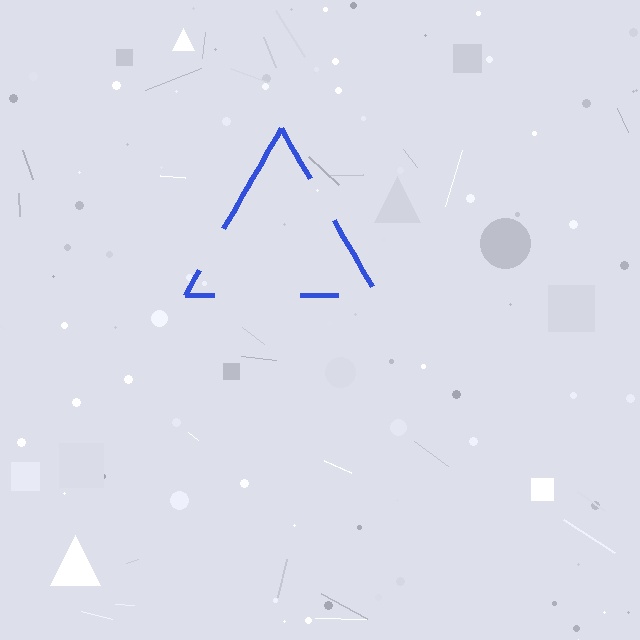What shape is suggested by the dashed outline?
The dashed outline suggests a triangle.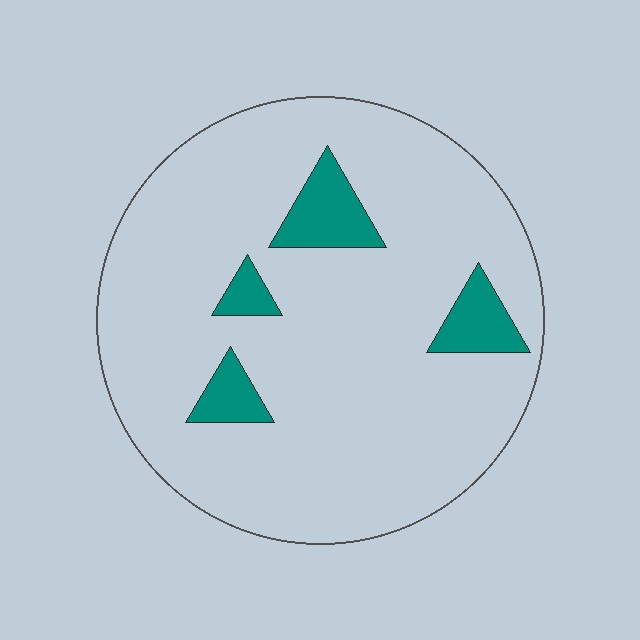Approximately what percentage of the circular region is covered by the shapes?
Approximately 10%.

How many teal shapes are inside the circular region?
4.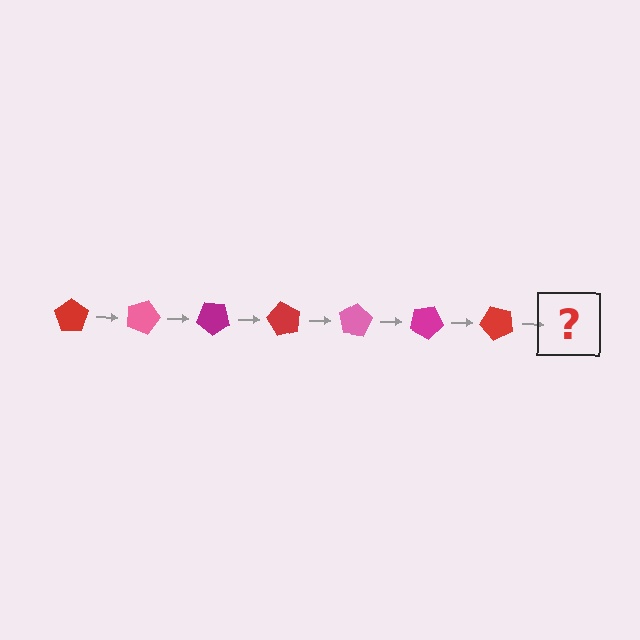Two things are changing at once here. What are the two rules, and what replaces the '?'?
The two rules are that it rotates 20 degrees each step and the color cycles through red, pink, and magenta. The '?' should be a pink pentagon, rotated 140 degrees from the start.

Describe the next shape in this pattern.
It should be a pink pentagon, rotated 140 degrees from the start.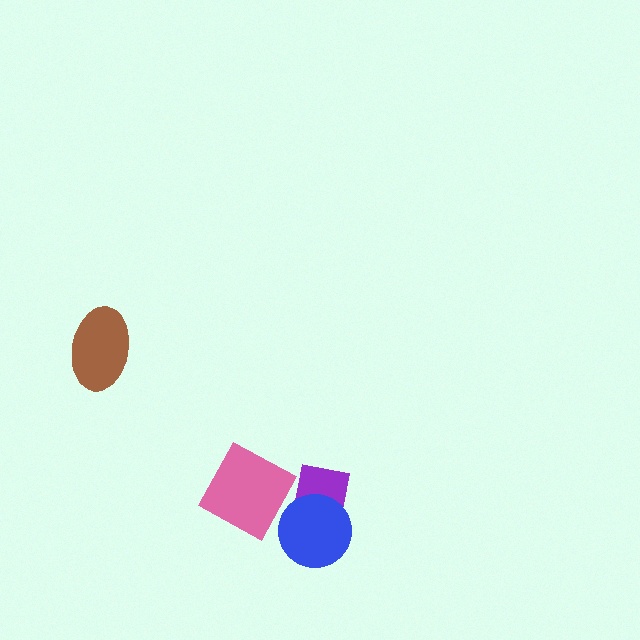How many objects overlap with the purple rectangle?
1 object overlaps with the purple rectangle.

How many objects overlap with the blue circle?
1 object overlaps with the blue circle.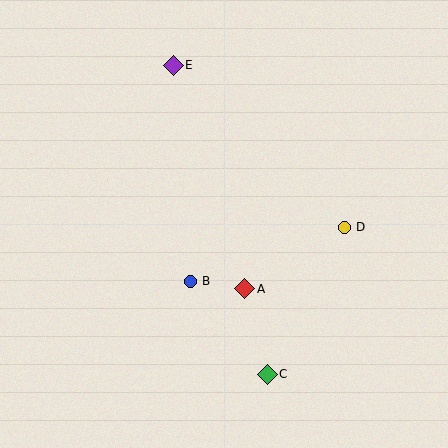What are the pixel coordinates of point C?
Point C is at (267, 374).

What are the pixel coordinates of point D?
Point D is at (344, 227).